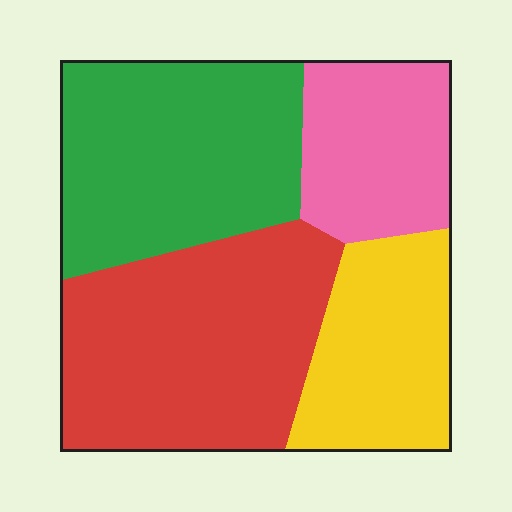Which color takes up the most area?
Red, at roughly 35%.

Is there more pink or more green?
Green.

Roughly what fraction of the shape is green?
Green takes up about one third (1/3) of the shape.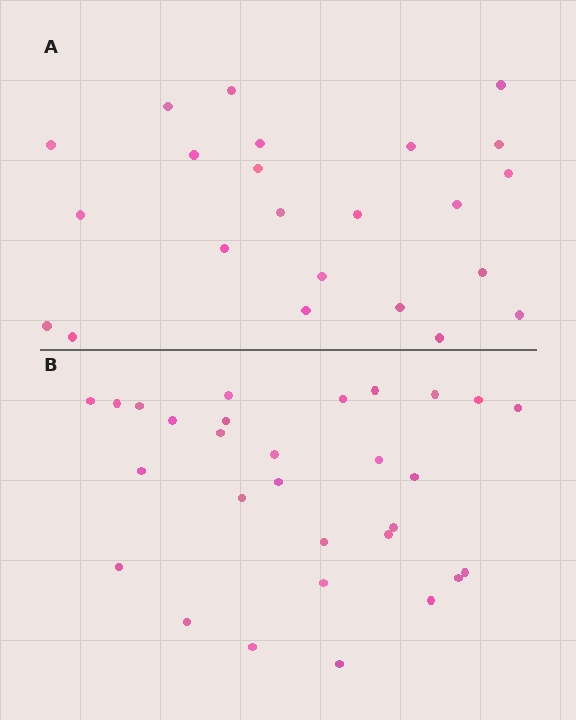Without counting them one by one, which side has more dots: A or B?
Region B (the bottom region) has more dots.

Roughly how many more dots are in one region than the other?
Region B has about 6 more dots than region A.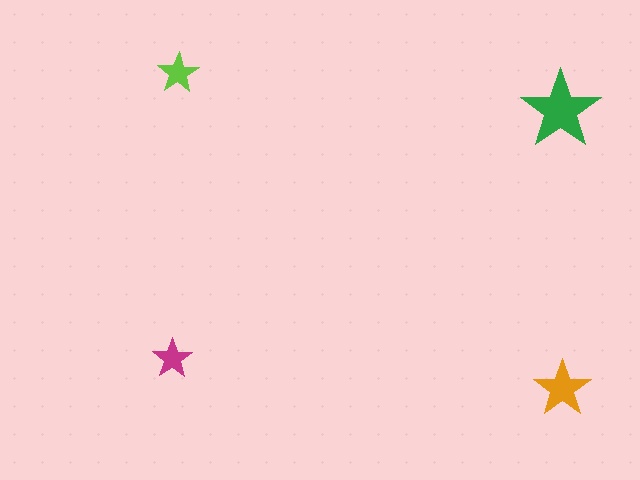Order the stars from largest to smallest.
the green one, the orange one, the lime one, the magenta one.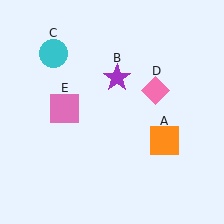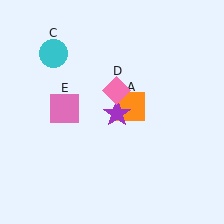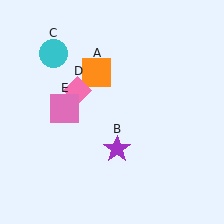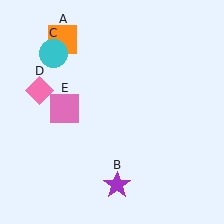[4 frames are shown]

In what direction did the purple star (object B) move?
The purple star (object B) moved down.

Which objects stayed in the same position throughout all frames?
Cyan circle (object C) and pink square (object E) remained stationary.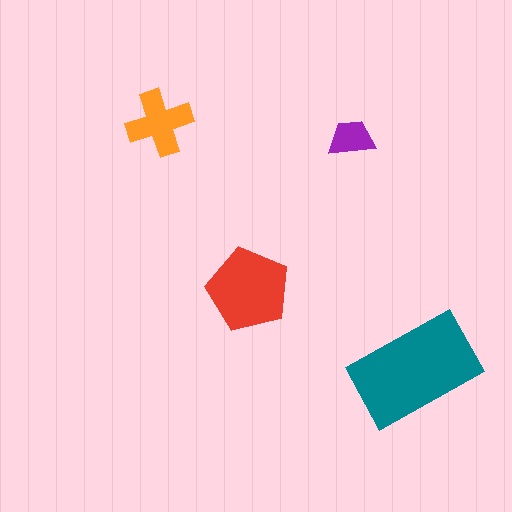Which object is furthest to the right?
The teal rectangle is rightmost.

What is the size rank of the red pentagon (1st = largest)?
2nd.